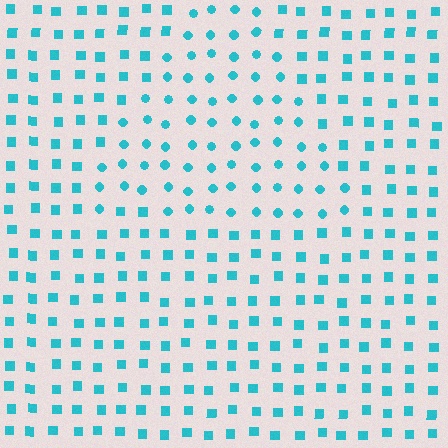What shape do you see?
I see a triangle.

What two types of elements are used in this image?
The image uses circles inside the triangle region and squares outside it.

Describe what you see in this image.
The image is filled with small cyan elements arranged in a uniform grid. A triangle-shaped region contains circles, while the surrounding area contains squares. The boundary is defined purely by the change in element shape.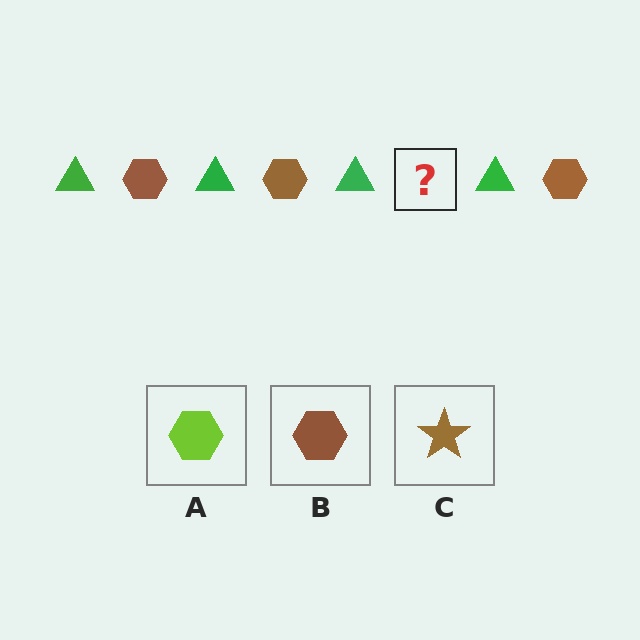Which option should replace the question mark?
Option B.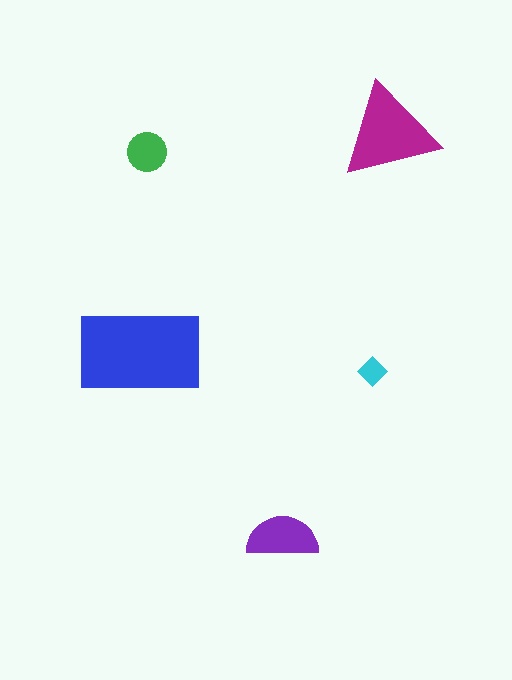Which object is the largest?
The blue rectangle.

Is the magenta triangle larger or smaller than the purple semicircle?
Larger.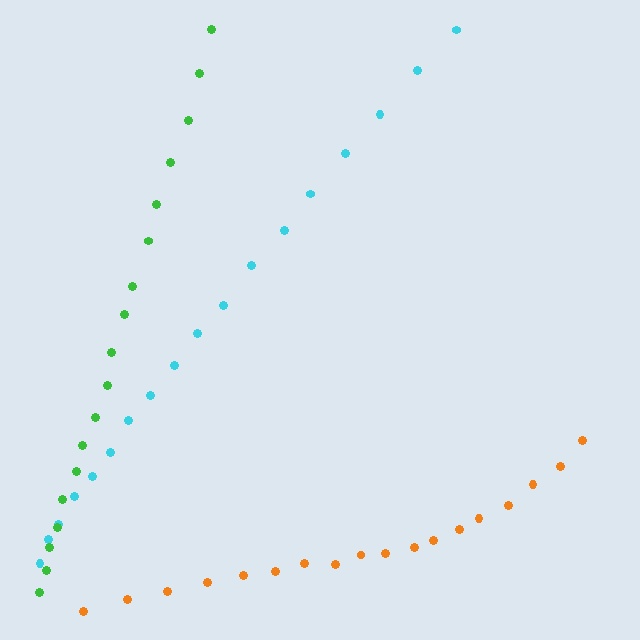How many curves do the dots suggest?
There are 3 distinct paths.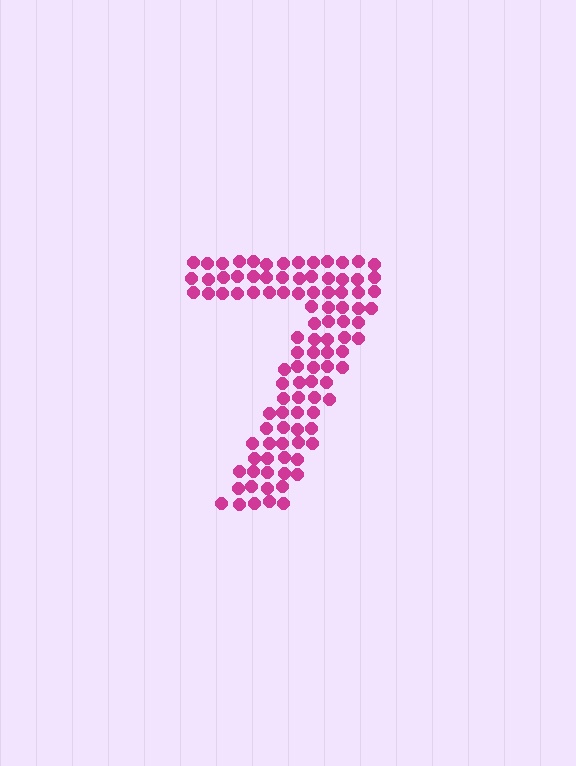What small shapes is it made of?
It is made of small circles.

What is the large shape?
The large shape is the digit 7.